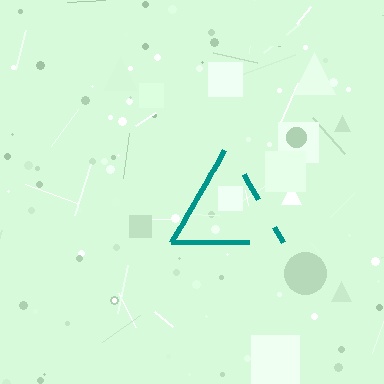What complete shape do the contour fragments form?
The contour fragments form a triangle.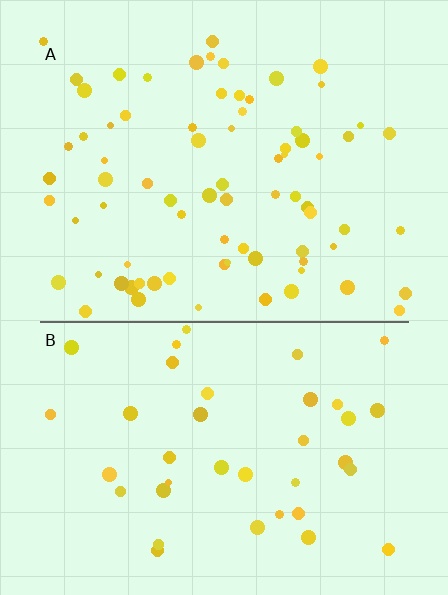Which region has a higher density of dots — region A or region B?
A (the top).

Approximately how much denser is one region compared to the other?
Approximately 1.9× — region A over region B.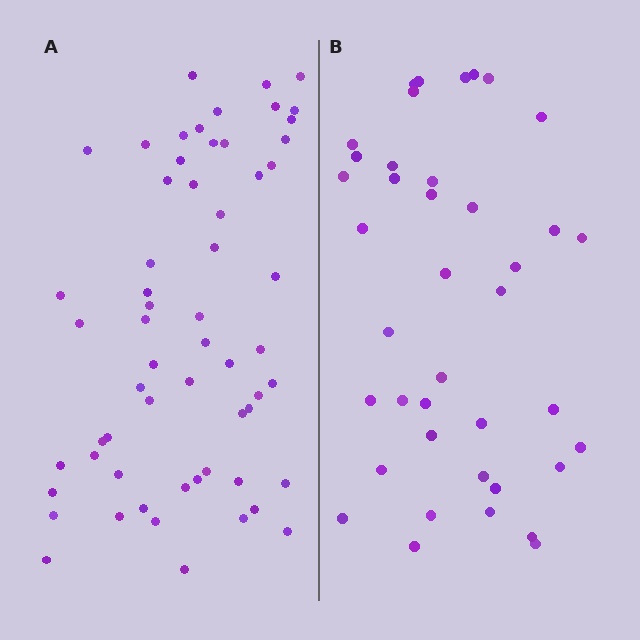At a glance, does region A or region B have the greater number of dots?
Region A (the left region) has more dots.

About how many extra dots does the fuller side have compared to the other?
Region A has approximately 20 more dots than region B.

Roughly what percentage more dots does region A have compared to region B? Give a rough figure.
About 50% more.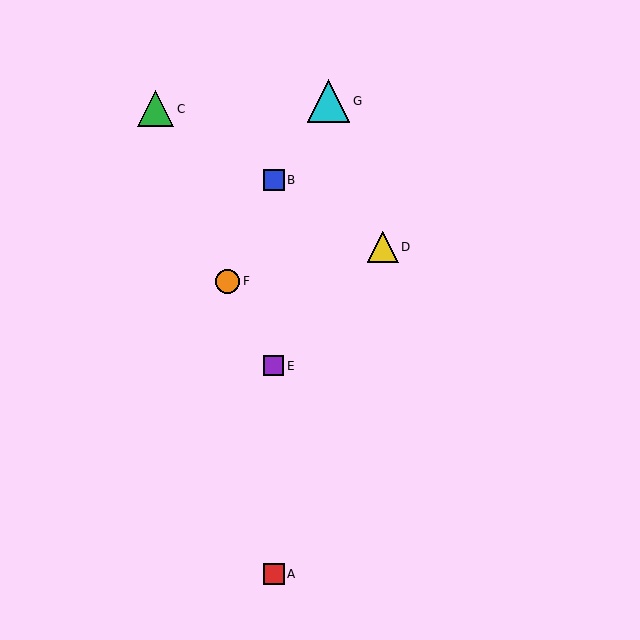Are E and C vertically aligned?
No, E is at x≈274 and C is at x≈156.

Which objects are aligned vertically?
Objects A, B, E are aligned vertically.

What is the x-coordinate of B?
Object B is at x≈274.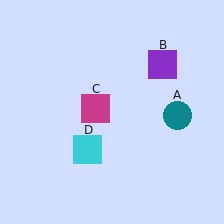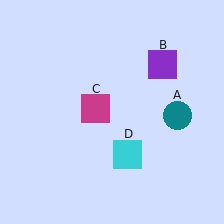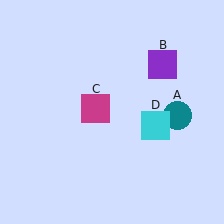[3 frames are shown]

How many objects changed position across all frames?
1 object changed position: cyan square (object D).